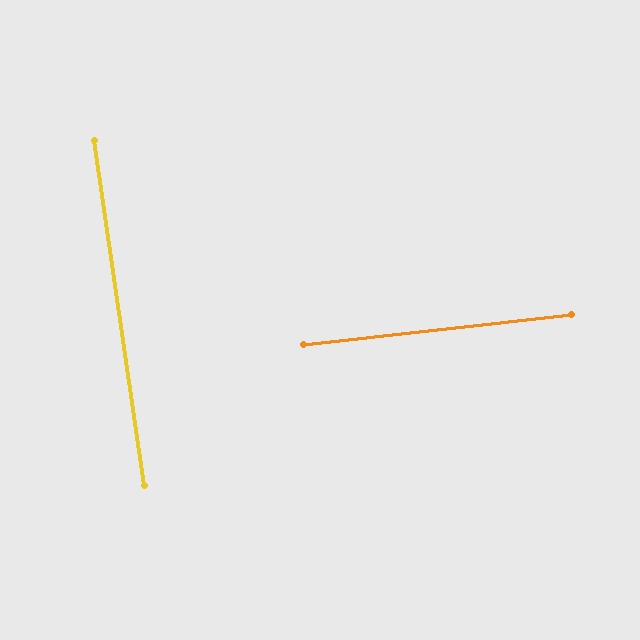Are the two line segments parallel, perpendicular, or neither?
Perpendicular — they meet at approximately 88°.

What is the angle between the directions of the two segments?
Approximately 88 degrees.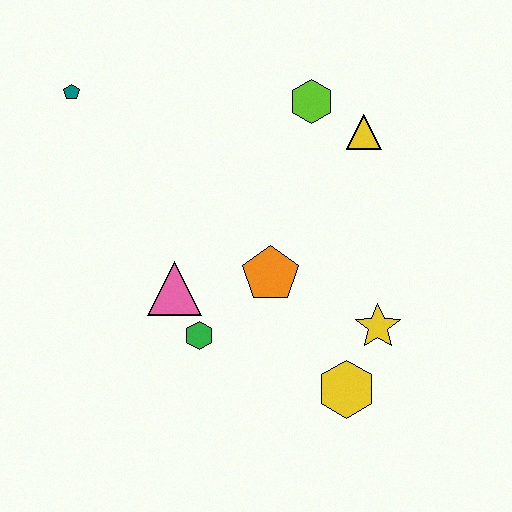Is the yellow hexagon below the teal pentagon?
Yes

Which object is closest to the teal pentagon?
The pink triangle is closest to the teal pentagon.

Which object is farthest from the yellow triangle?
The teal pentagon is farthest from the yellow triangle.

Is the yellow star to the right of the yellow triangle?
Yes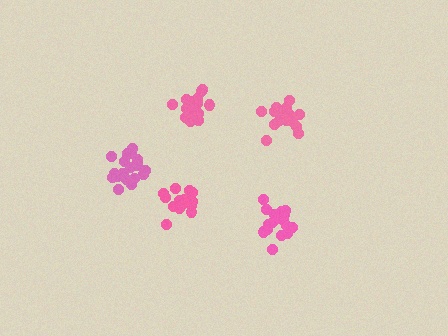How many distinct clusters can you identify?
There are 5 distinct clusters.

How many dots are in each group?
Group 1: 18 dots, Group 2: 17 dots, Group 3: 19 dots, Group 4: 19 dots, Group 5: 20 dots (93 total).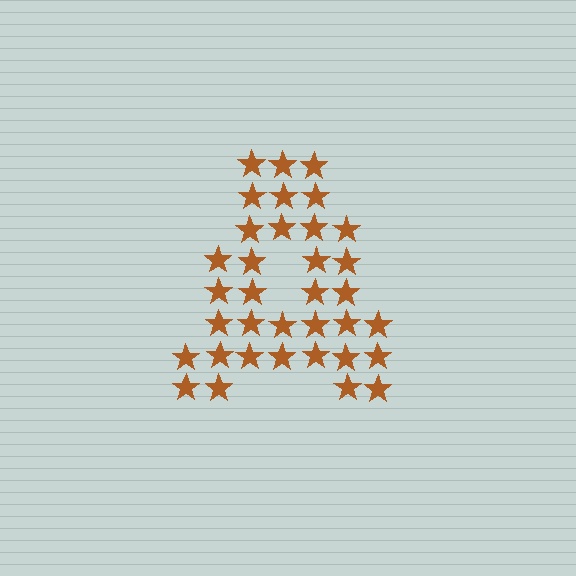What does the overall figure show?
The overall figure shows the letter A.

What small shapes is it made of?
It is made of small stars.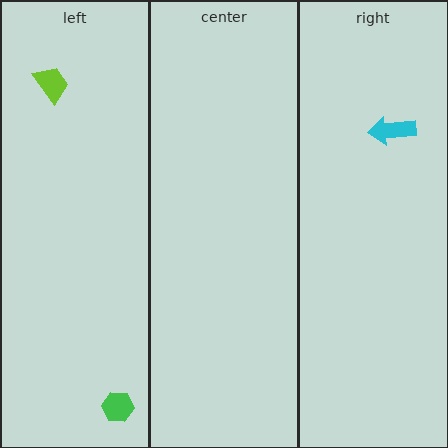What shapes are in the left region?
The lime trapezoid, the green hexagon.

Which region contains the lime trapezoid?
The left region.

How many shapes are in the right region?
1.